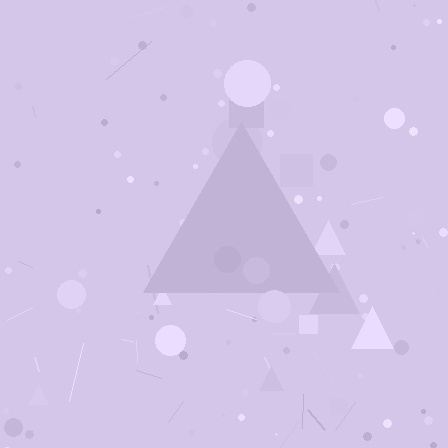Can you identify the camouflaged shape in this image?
The camouflaged shape is a triangle.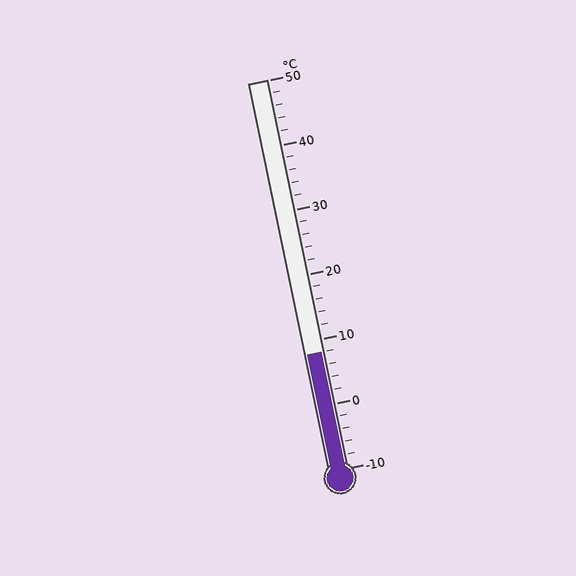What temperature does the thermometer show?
The thermometer shows approximately 8°C.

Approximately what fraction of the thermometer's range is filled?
The thermometer is filled to approximately 30% of its range.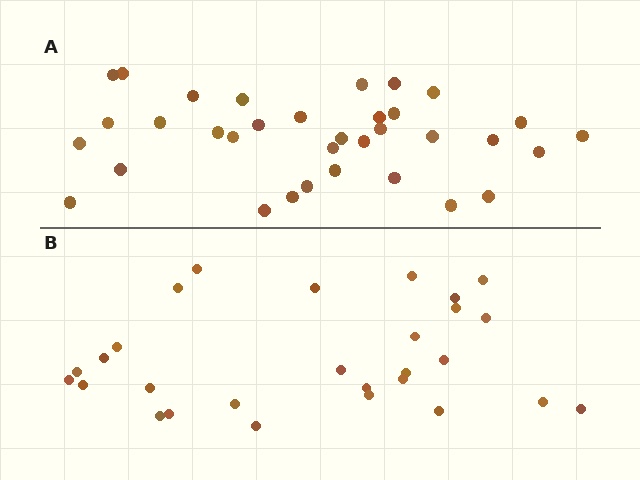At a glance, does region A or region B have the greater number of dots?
Region A (the top region) has more dots.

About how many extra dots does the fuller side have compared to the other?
Region A has about 6 more dots than region B.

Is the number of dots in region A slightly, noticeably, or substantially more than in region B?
Region A has only slightly more — the two regions are fairly close. The ratio is roughly 1.2 to 1.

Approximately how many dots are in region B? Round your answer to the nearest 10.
About 30 dots. (The exact count is 28, which rounds to 30.)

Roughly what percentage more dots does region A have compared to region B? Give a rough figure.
About 20% more.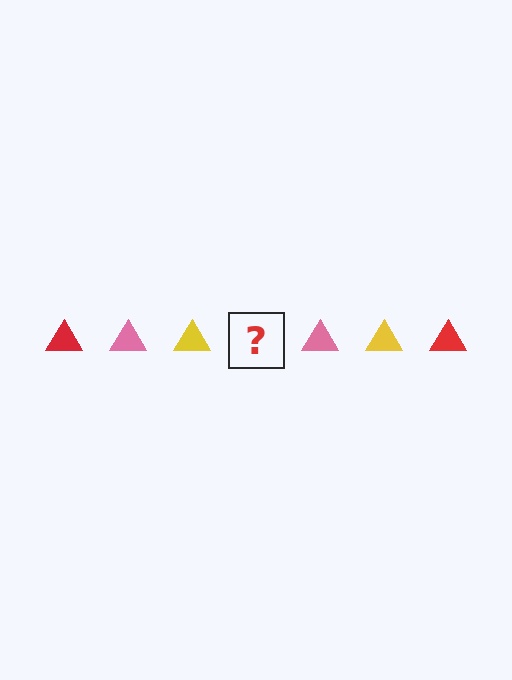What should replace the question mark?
The question mark should be replaced with a red triangle.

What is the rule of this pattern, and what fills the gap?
The rule is that the pattern cycles through red, pink, yellow triangles. The gap should be filled with a red triangle.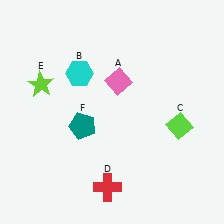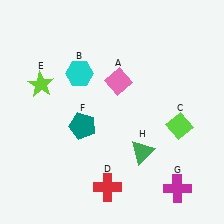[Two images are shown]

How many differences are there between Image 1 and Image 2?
There are 2 differences between the two images.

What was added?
A magenta cross (G), a green triangle (H) were added in Image 2.